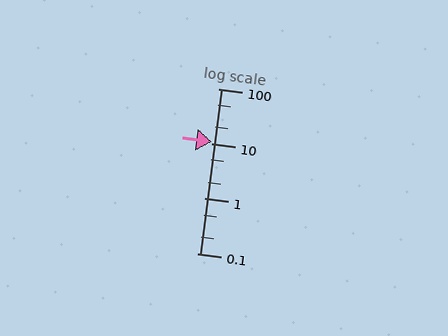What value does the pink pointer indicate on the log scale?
The pointer indicates approximately 11.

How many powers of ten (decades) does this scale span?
The scale spans 3 decades, from 0.1 to 100.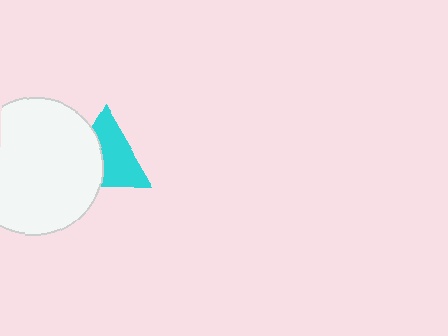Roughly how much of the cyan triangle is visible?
About half of it is visible (roughly 60%).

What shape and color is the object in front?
The object in front is a white circle.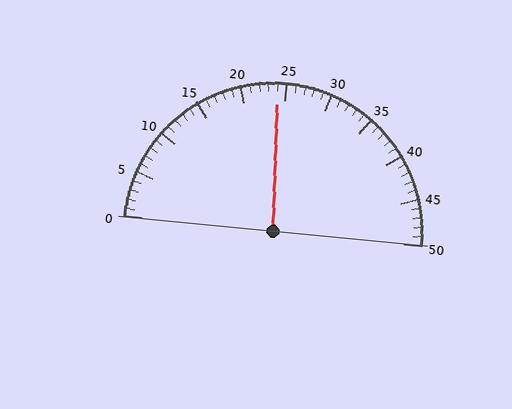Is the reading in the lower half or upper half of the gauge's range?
The reading is in the lower half of the range (0 to 50).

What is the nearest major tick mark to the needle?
The nearest major tick mark is 25.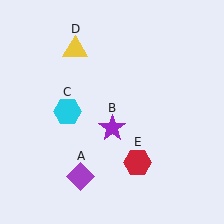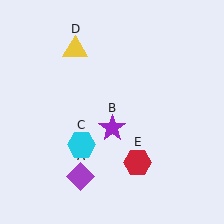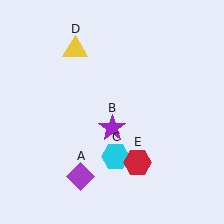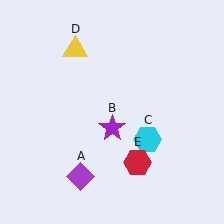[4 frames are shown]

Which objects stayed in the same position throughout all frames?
Purple diamond (object A) and purple star (object B) and yellow triangle (object D) and red hexagon (object E) remained stationary.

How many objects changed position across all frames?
1 object changed position: cyan hexagon (object C).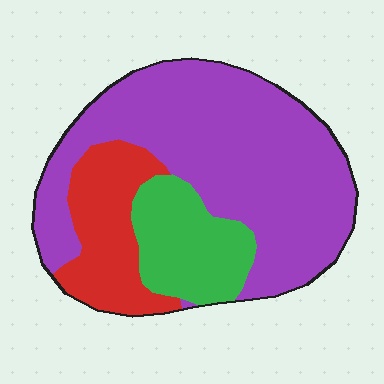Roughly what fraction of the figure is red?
Red takes up less than a quarter of the figure.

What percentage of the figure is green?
Green covers roughly 20% of the figure.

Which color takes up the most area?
Purple, at roughly 60%.